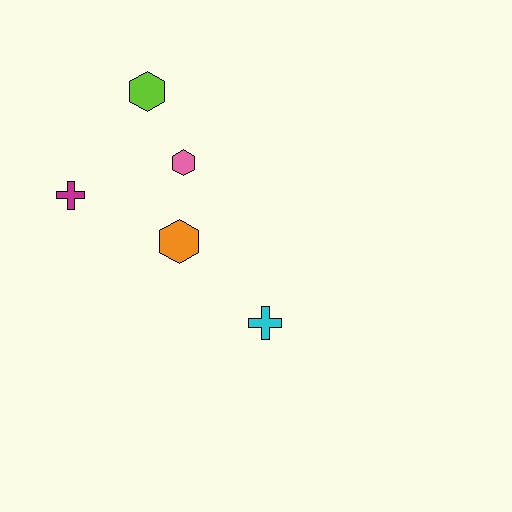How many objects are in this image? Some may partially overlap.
There are 5 objects.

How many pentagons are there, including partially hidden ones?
There are no pentagons.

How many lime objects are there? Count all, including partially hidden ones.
There is 1 lime object.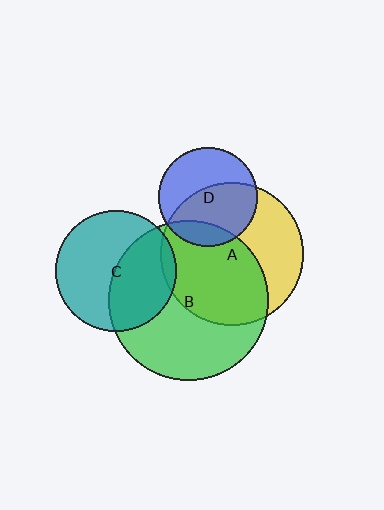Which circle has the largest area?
Circle B (green).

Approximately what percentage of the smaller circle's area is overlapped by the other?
Approximately 5%.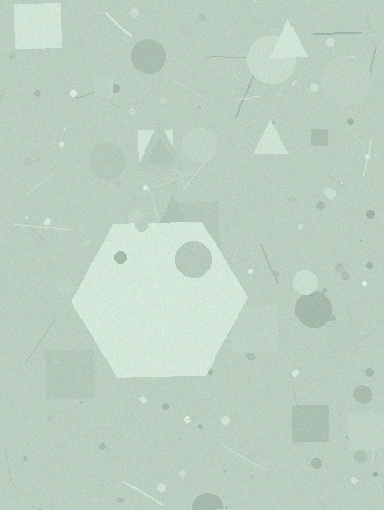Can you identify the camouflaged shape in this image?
The camouflaged shape is a hexagon.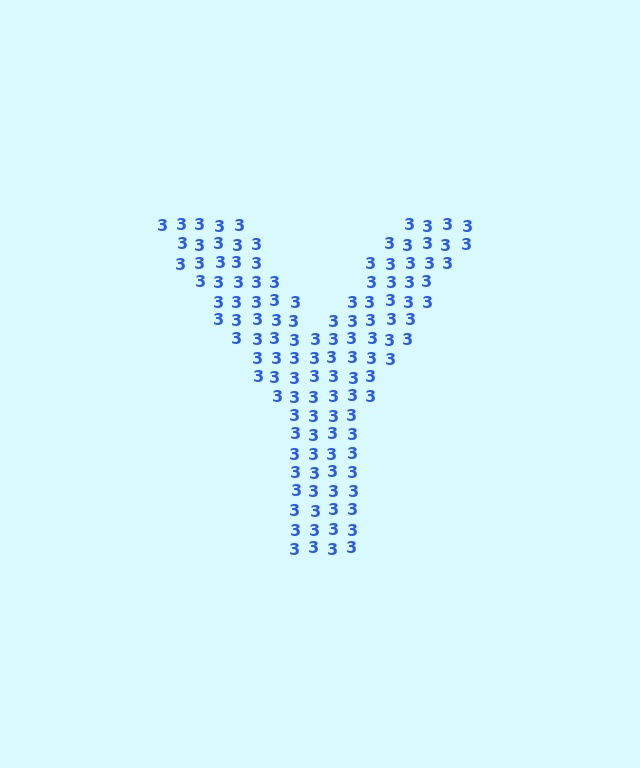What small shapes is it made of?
It is made of small digit 3's.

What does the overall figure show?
The overall figure shows the letter Y.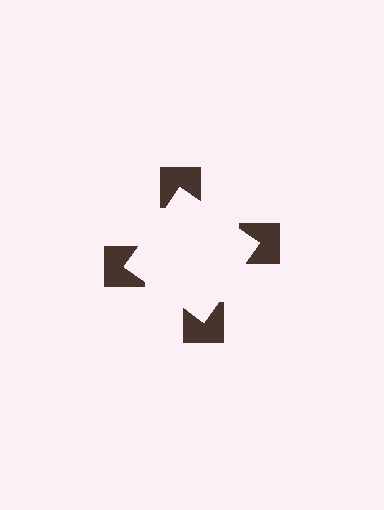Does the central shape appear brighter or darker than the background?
It typically appears slightly brighter than the background, even though no actual brightness change is drawn.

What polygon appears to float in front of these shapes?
An illusory square — its edges are inferred from the aligned wedge cuts in the notched squares, not physically drawn.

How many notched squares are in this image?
There are 4 — one at each vertex of the illusory square.